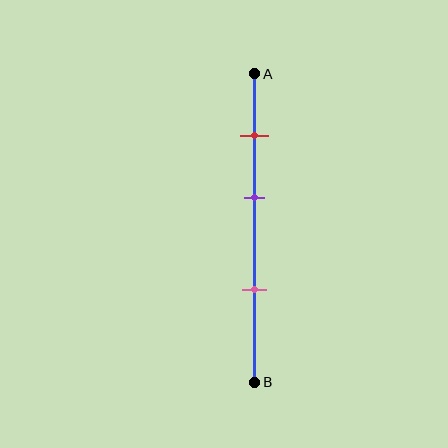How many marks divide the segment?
There are 3 marks dividing the segment.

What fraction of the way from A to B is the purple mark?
The purple mark is approximately 40% (0.4) of the way from A to B.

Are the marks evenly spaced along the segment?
Yes, the marks are approximately evenly spaced.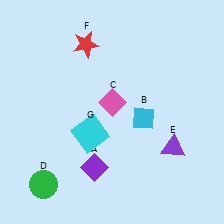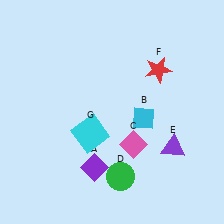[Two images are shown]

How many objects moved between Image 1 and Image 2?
3 objects moved between the two images.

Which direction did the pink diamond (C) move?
The pink diamond (C) moved down.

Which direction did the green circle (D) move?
The green circle (D) moved right.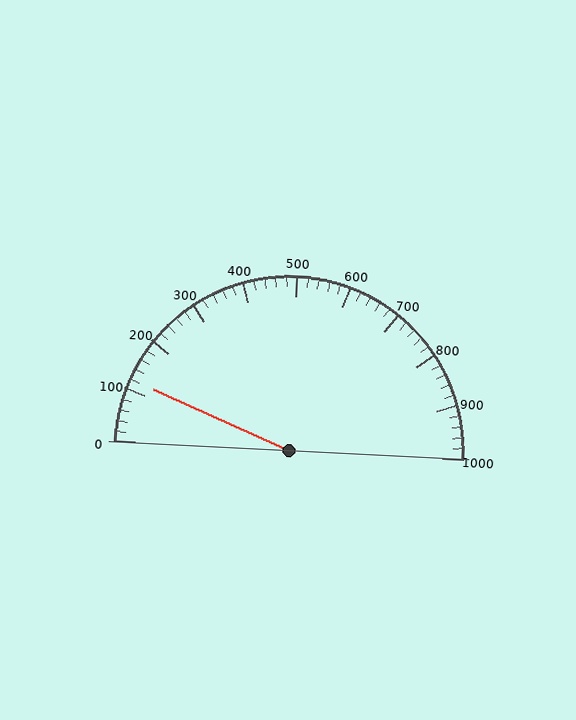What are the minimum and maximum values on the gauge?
The gauge ranges from 0 to 1000.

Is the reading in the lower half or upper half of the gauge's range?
The reading is in the lower half of the range (0 to 1000).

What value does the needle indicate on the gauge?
The needle indicates approximately 120.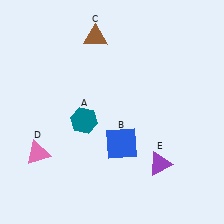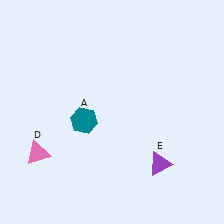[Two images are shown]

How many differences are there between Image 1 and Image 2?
There are 2 differences between the two images.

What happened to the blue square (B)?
The blue square (B) was removed in Image 2. It was in the bottom-right area of Image 1.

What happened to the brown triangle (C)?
The brown triangle (C) was removed in Image 2. It was in the top-left area of Image 1.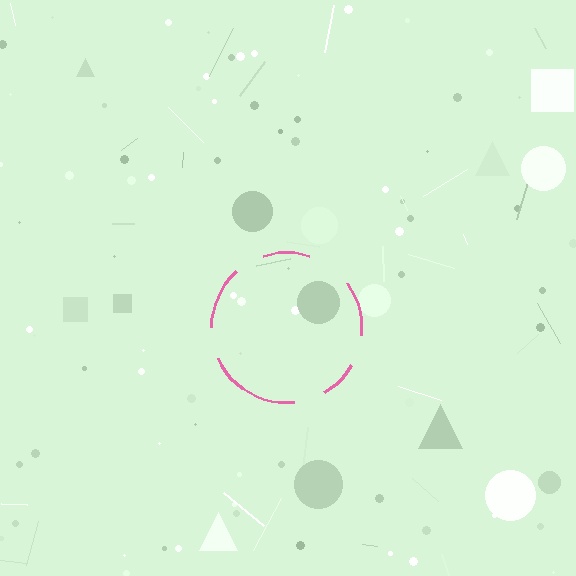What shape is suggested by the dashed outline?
The dashed outline suggests a circle.